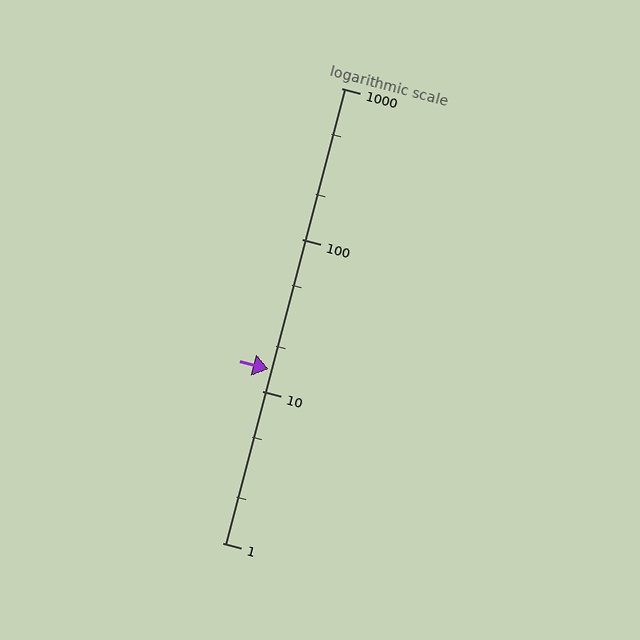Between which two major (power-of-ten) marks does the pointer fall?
The pointer is between 10 and 100.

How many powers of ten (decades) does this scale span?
The scale spans 3 decades, from 1 to 1000.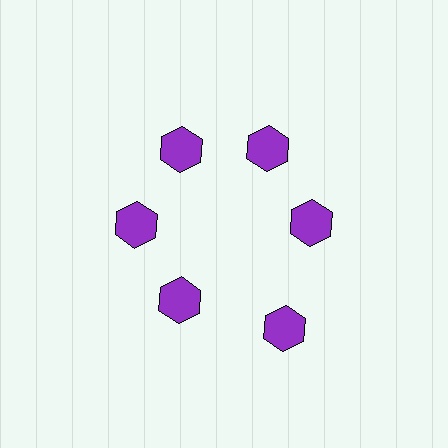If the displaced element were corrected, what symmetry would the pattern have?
It would have 6-fold rotational symmetry — the pattern would map onto itself every 60 degrees.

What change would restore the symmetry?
The symmetry would be restored by moving it inward, back onto the ring so that all 6 hexagons sit at equal angles and equal distance from the center.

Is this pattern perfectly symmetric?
No. The 6 purple hexagons are arranged in a ring, but one element near the 5 o'clock position is pushed outward from the center, breaking the 6-fold rotational symmetry.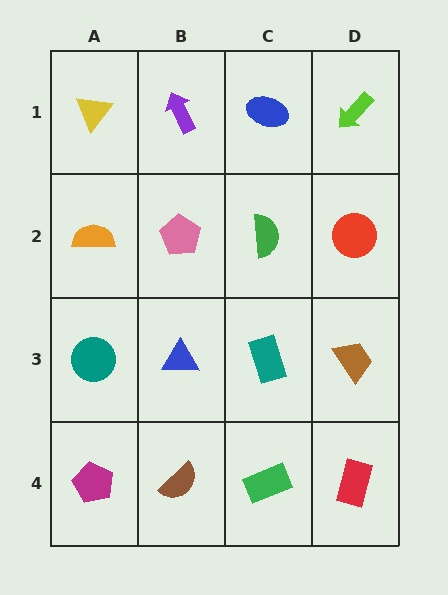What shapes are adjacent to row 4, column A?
A teal circle (row 3, column A), a brown semicircle (row 4, column B).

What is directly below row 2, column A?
A teal circle.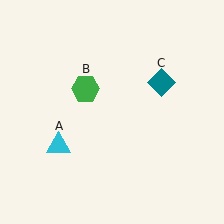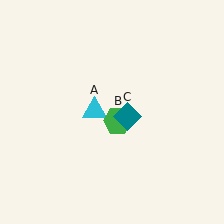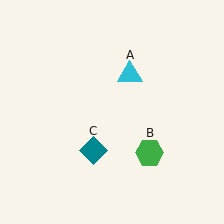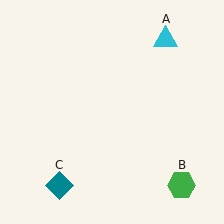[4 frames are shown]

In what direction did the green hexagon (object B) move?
The green hexagon (object B) moved down and to the right.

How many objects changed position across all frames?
3 objects changed position: cyan triangle (object A), green hexagon (object B), teal diamond (object C).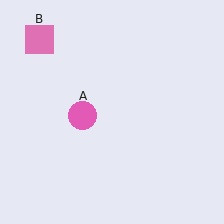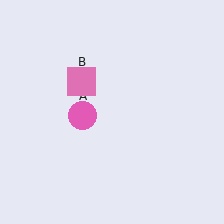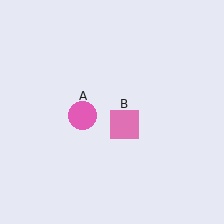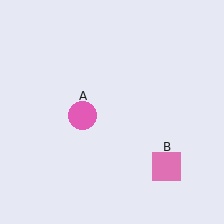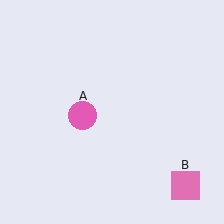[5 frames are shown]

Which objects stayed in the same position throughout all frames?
Pink circle (object A) remained stationary.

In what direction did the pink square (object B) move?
The pink square (object B) moved down and to the right.